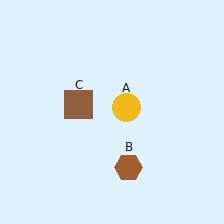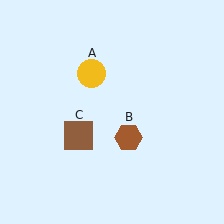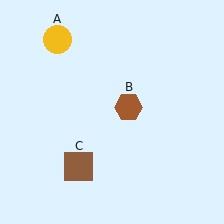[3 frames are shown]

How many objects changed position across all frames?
3 objects changed position: yellow circle (object A), brown hexagon (object B), brown square (object C).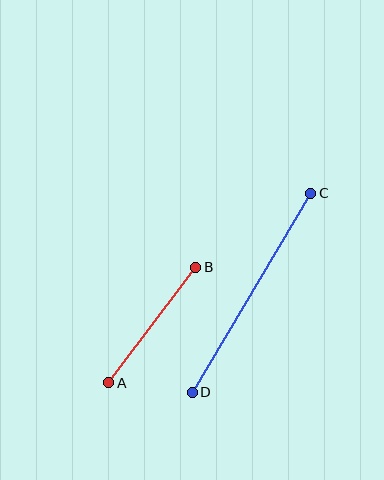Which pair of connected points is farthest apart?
Points C and D are farthest apart.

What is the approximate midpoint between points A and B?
The midpoint is at approximately (152, 325) pixels.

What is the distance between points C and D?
The distance is approximately 232 pixels.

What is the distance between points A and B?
The distance is approximately 145 pixels.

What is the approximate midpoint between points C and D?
The midpoint is at approximately (251, 293) pixels.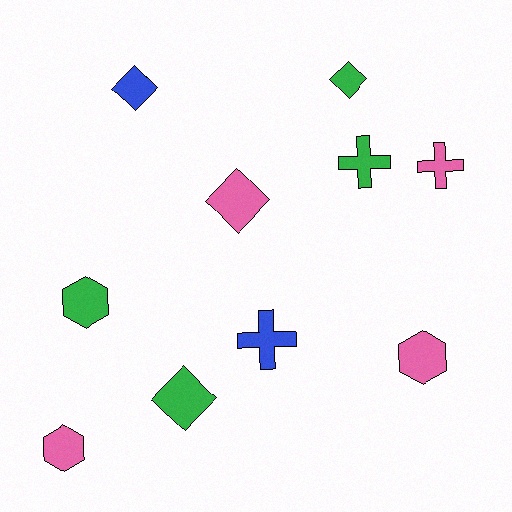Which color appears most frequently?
Green, with 4 objects.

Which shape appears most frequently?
Diamond, with 4 objects.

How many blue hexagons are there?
There are no blue hexagons.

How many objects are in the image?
There are 10 objects.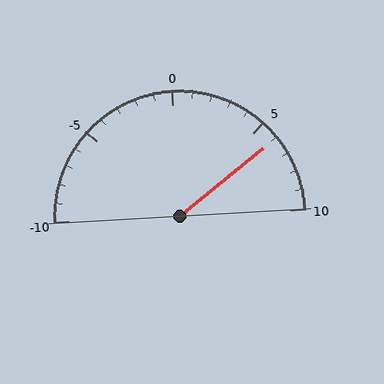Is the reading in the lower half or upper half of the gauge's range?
The reading is in the upper half of the range (-10 to 10).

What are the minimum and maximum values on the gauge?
The gauge ranges from -10 to 10.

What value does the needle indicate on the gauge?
The needle indicates approximately 6.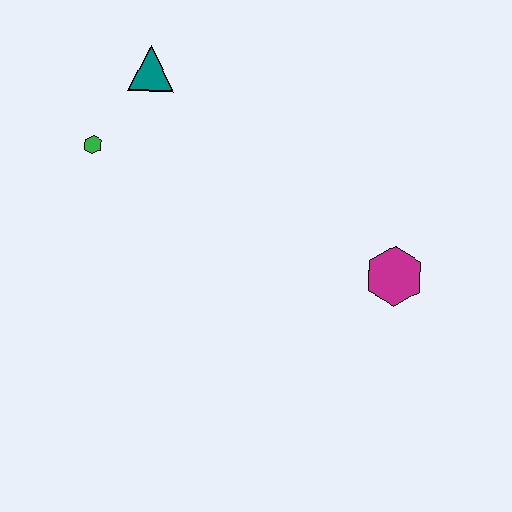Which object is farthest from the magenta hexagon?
The green hexagon is farthest from the magenta hexagon.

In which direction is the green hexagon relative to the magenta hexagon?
The green hexagon is to the left of the magenta hexagon.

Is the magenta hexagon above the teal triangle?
No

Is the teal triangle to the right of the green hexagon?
Yes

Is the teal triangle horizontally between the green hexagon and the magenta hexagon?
Yes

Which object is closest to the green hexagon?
The teal triangle is closest to the green hexagon.